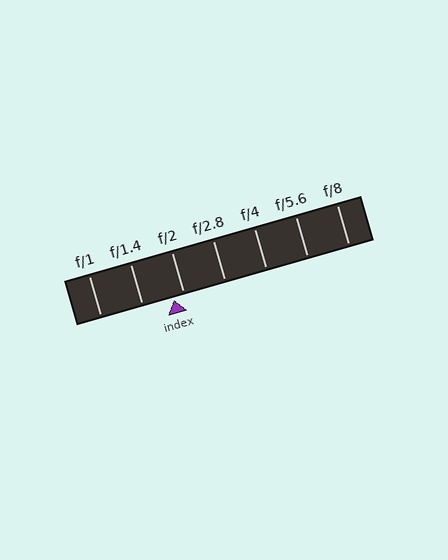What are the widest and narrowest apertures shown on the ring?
The widest aperture shown is f/1 and the narrowest is f/8.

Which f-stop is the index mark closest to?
The index mark is closest to f/2.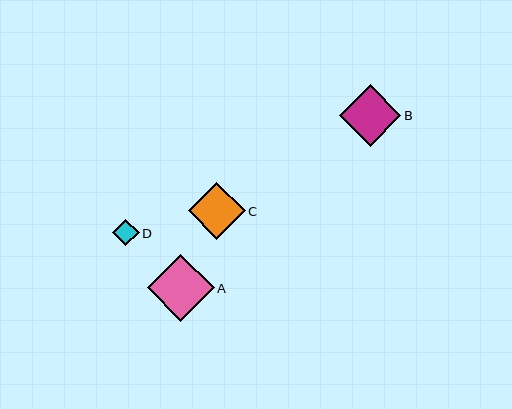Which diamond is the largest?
Diamond A is the largest with a size of approximately 67 pixels.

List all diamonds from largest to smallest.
From largest to smallest: A, B, C, D.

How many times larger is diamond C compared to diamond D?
Diamond C is approximately 2.2 times the size of diamond D.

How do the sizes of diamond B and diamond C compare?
Diamond B and diamond C are approximately the same size.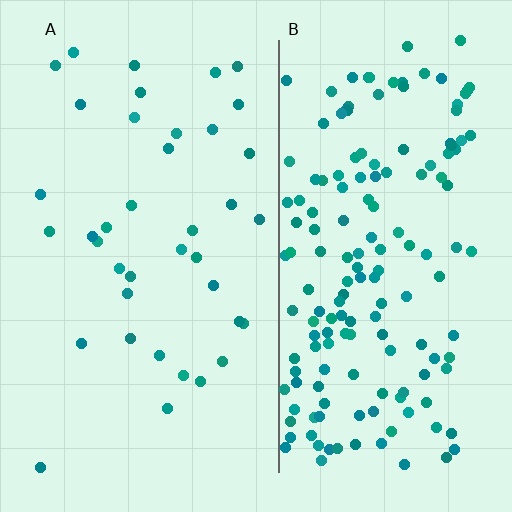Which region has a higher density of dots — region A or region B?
B (the right).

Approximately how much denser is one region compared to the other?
Approximately 4.3× — region B over region A.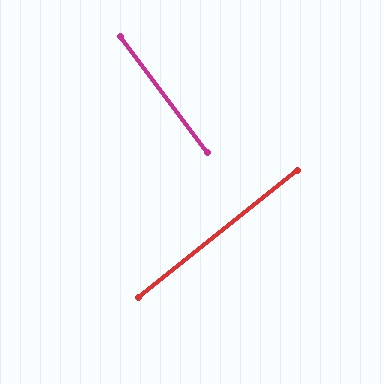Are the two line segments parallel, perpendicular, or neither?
Perpendicular — they meet at approximately 88°.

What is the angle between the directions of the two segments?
Approximately 88 degrees.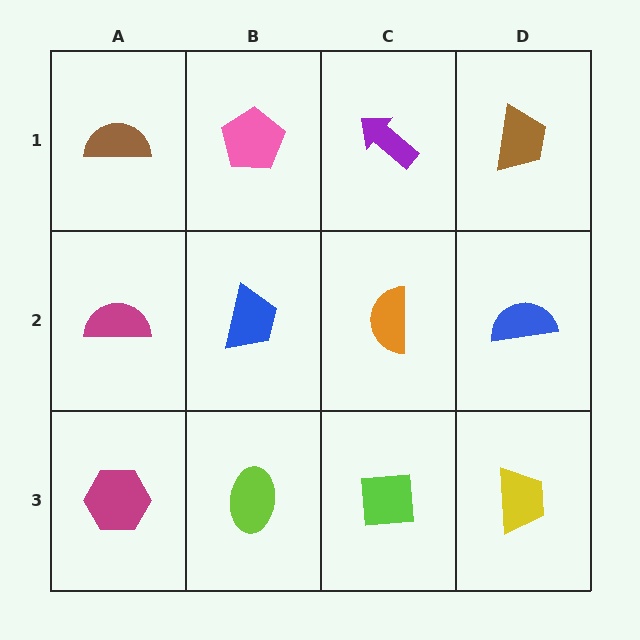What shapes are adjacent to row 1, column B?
A blue trapezoid (row 2, column B), a brown semicircle (row 1, column A), a purple arrow (row 1, column C).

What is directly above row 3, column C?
An orange semicircle.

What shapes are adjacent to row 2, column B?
A pink pentagon (row 1, column B), a lime ellipse (row 3, column B), a magenta semicircle (row 2, column A), an orange semicircle (row 2, column C).